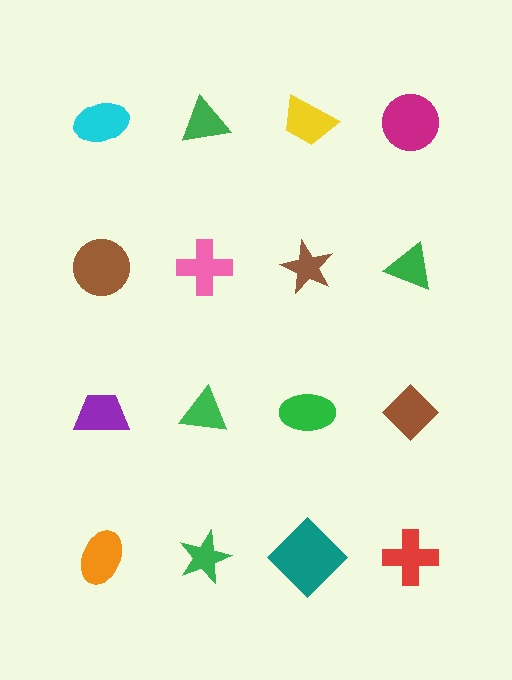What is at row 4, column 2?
A green star.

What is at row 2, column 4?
A green triangle.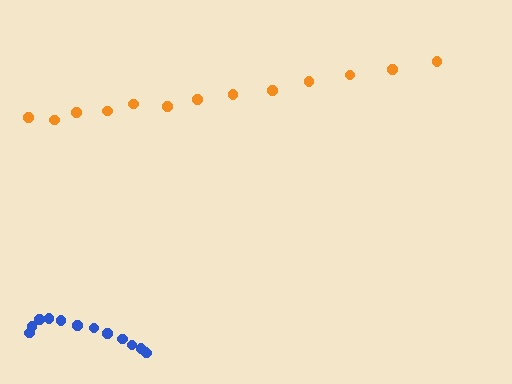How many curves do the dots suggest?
There are 2 distinct paths.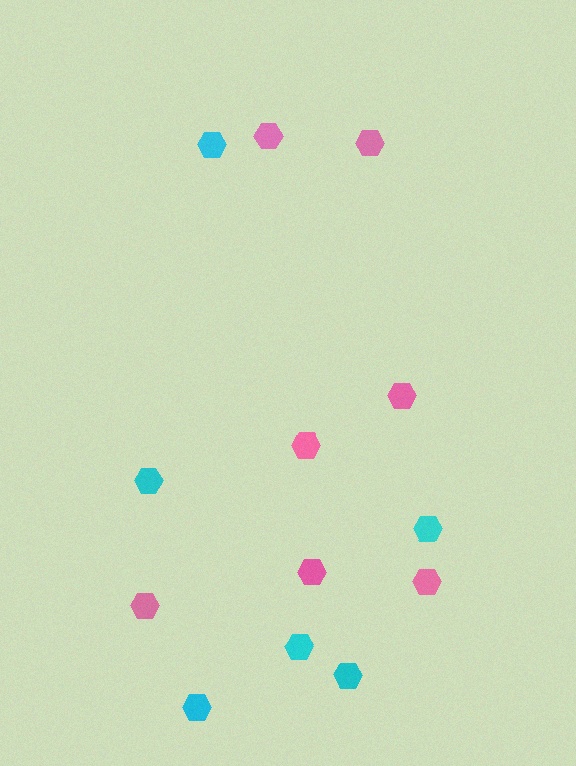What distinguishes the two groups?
There are 2 groups: one group of cyan hexagons (6) and one group of pink hexagons (7).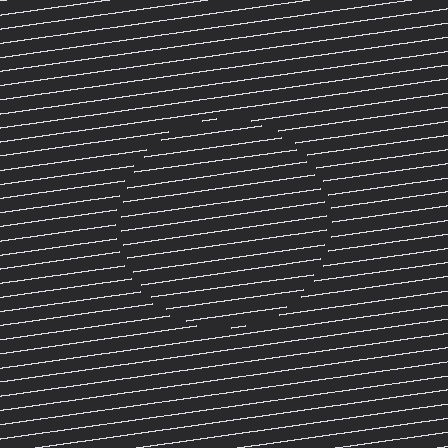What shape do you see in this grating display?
An illusory circle. The interior of the shape contains the same grating, shifted by half a period — the contour is defined by the phase discontinuity where line-ends from the inner and outer gratings abut.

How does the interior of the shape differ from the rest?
The interior of the shape contains the same grating, shifted by half a period — the contour is defined by the phase discontinuity where line-ends from the inner and outer gratings abut.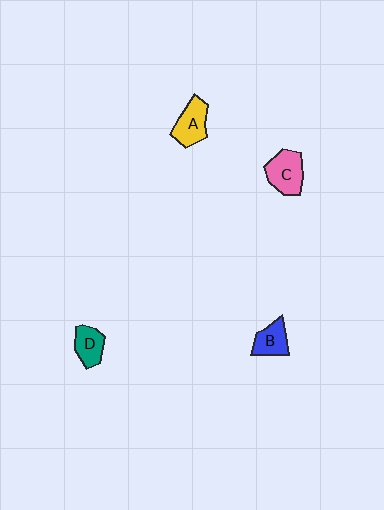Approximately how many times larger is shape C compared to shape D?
Approximately 1.4 times.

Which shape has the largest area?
Shape C (pink).